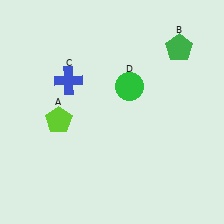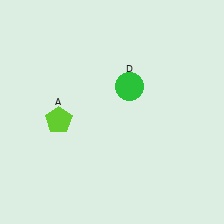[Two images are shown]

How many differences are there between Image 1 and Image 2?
There are 2 differences between the two images.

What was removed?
The green pentagon (B), the blue cross (C) were removed in Image 2.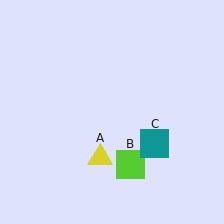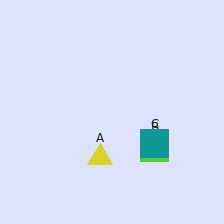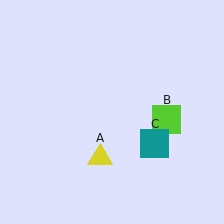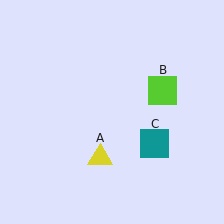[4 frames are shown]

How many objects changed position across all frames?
1 object changed position: lime square (object B).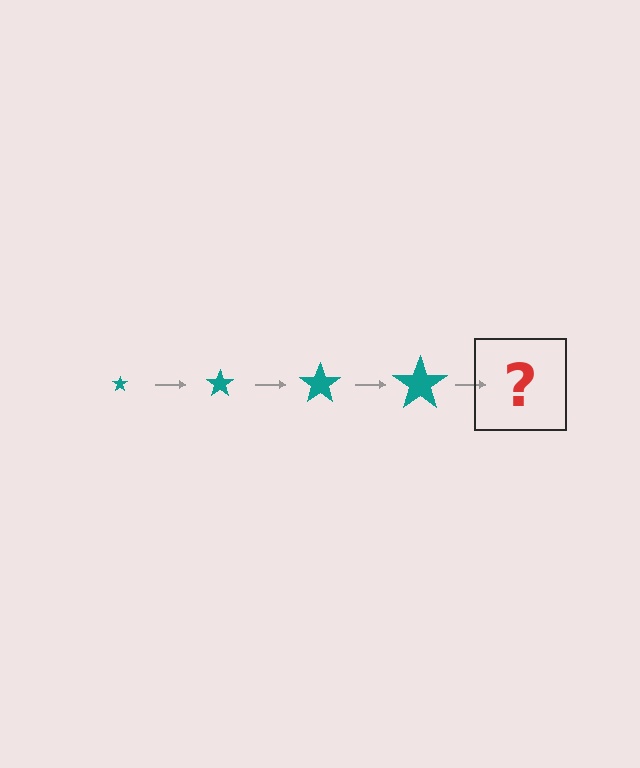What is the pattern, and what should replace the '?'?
The pattern is that the star gets progressively larger each step. The '?' should be a teal star, larger than the previous one.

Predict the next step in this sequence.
The next step is a teal star, larger than the previous one.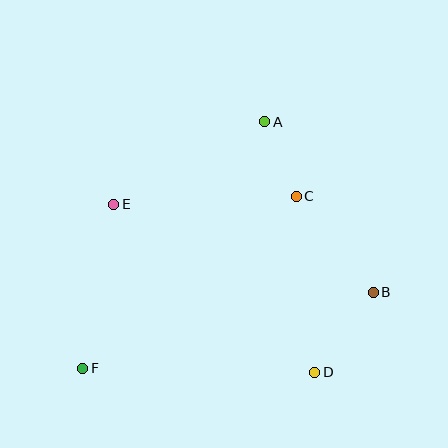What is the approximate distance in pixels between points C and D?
The distance between C and D is approximately 177 pixels.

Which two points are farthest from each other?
Points A and F are farthest from each other.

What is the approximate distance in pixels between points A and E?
The distance between A and E is approximately 172 pixels.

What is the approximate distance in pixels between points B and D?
The distance between B and D is approximately 99 pixels.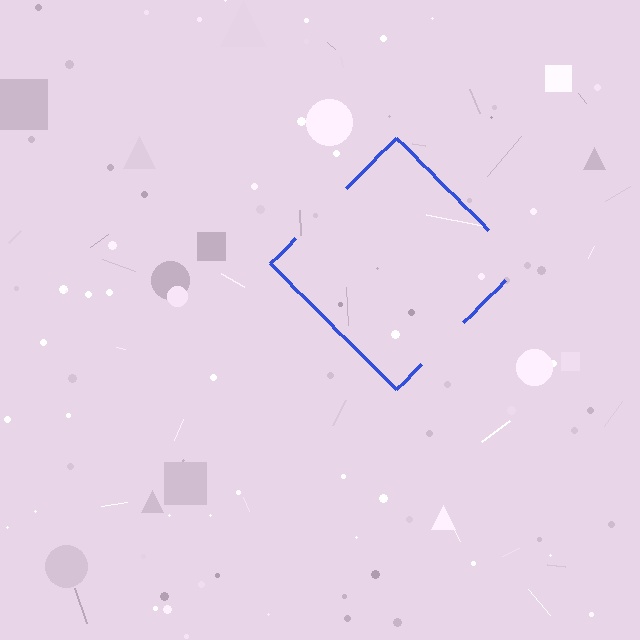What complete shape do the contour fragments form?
The contour fragments form a diamond.